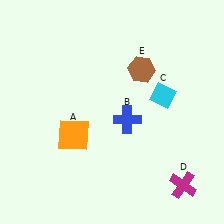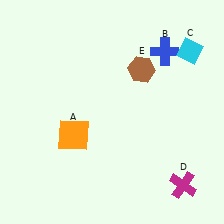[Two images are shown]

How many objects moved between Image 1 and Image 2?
2 objects moved between the two images.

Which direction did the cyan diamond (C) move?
The cyan diamond (C) moved up.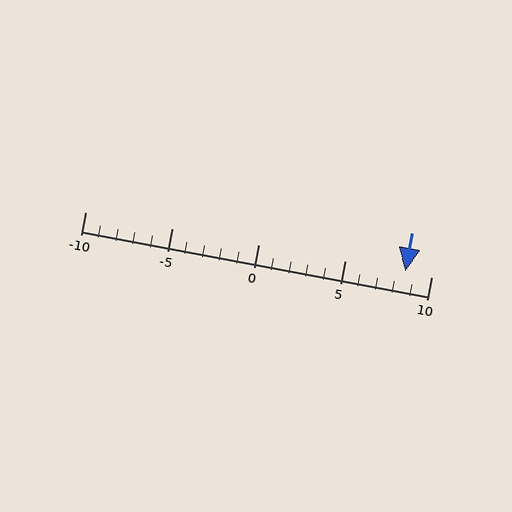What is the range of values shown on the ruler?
The ruler shows values from -10 to 10.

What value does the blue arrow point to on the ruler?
The blue arrow points to approximately 8.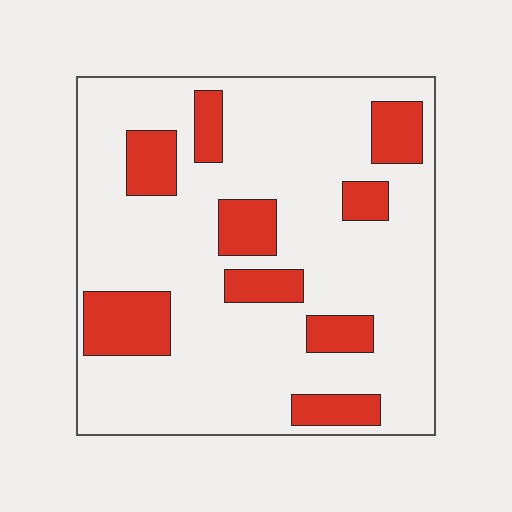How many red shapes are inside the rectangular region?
9.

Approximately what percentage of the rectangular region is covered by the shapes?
Approximately 20%.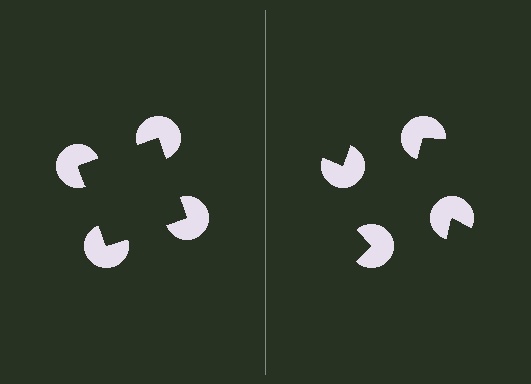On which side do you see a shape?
An illusory square appears on the left side. On the right side the wedge cuts are rotated, so no coherent shape forms.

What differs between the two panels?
The pac-man discs are positioned identically on both sides; only the wedge orientations differ. On the left they align to a square; on the right they are misaligned.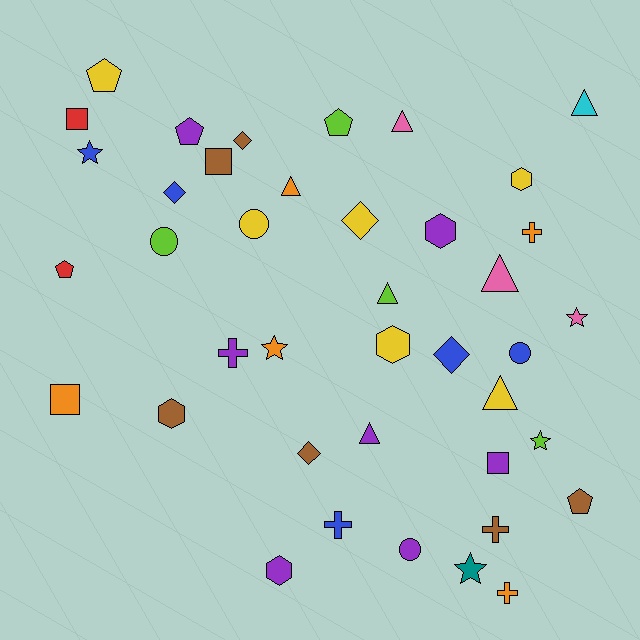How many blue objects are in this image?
There are 5 blue objects.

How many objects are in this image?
There are 40 objects.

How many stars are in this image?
There are 5 stars.